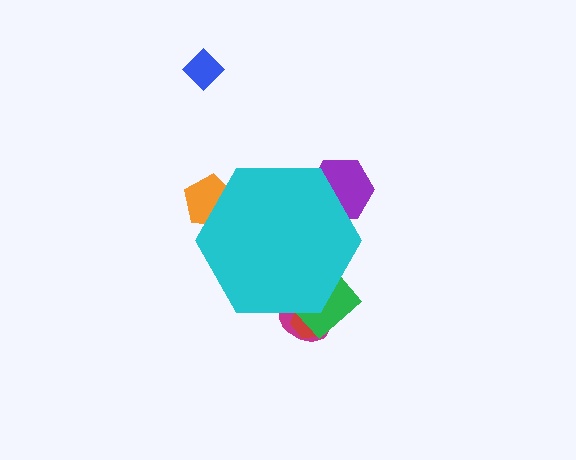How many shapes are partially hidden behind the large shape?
5 shapes are partially hidden.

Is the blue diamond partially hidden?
No, the blue diamond is fully visible.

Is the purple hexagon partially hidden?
Yes, the purple hexagon is partially hidden behind the cyan hexagon.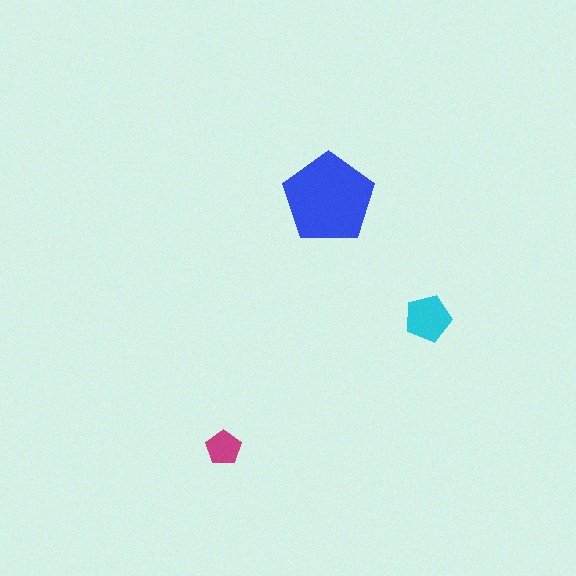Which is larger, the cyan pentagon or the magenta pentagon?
The cyan one.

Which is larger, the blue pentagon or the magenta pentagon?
The blue one.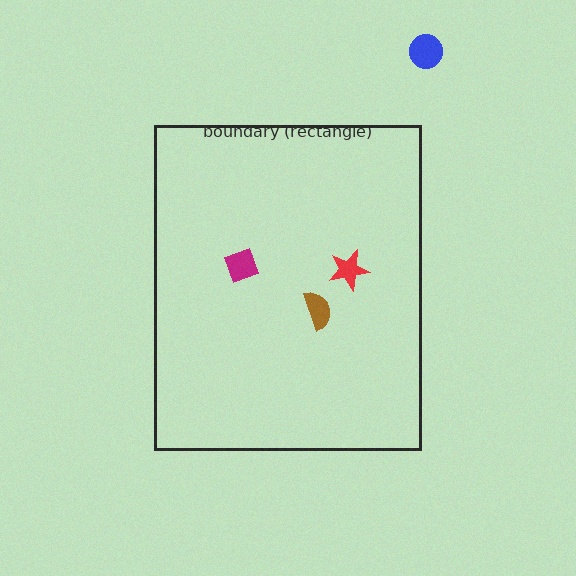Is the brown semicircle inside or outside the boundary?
Inside.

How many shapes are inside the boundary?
3 inside, 1 outside.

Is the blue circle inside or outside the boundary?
Outside.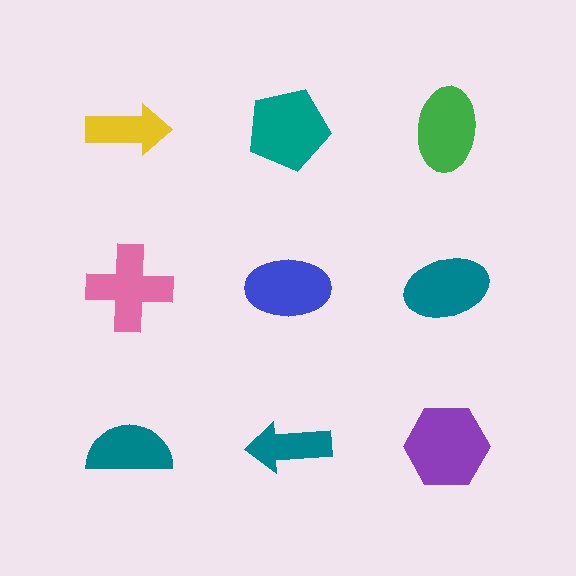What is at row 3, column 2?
A teal arrow.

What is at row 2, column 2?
A blue ellipse.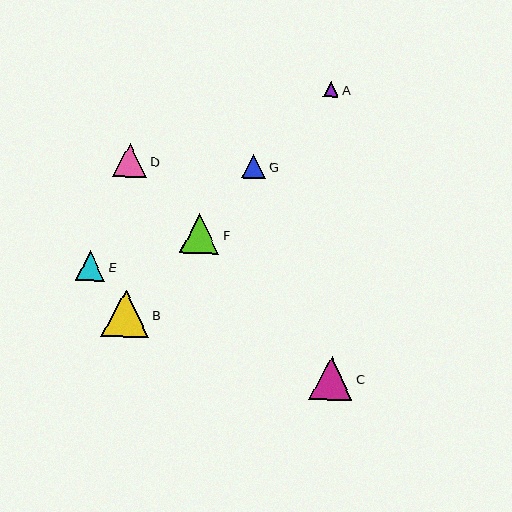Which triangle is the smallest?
Triangle A is the smallest with a size of approximately 15 pixels.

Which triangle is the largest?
Triangle B is the largest with a size of approximately 47 pixels.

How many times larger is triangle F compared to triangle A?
Triangle F is approximately 2.7 times the size of triangle A.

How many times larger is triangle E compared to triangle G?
Triangle E is approximately 1.2 times the size of triangle G.